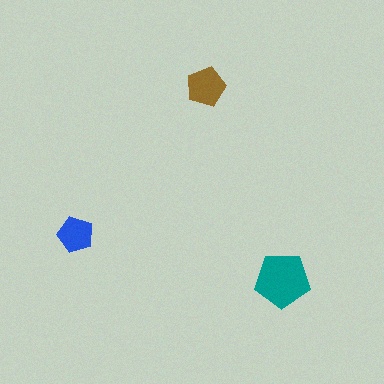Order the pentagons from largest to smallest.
the teal one, the brown one, the blue one.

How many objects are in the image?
There are 3 objects in the image.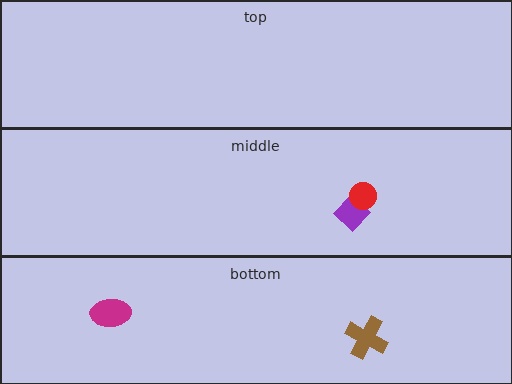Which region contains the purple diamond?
The middle region.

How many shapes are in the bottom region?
2.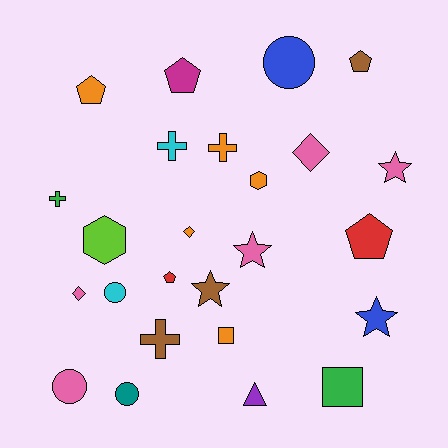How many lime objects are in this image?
There is 1 lime object.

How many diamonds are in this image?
There are 3 diamonds.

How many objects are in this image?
There are 25 objects.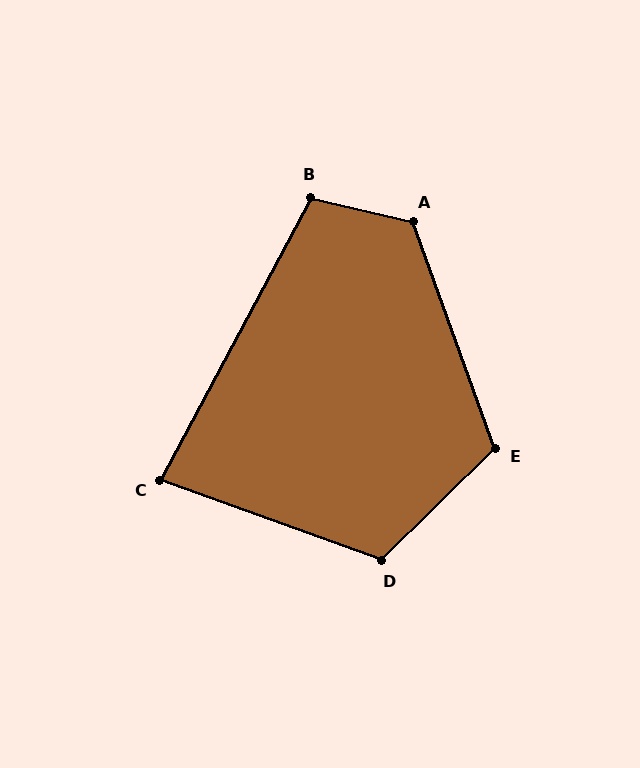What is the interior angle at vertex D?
Approximately 116 degrees (obtuse).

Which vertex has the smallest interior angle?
C, at approximately 82 degrees.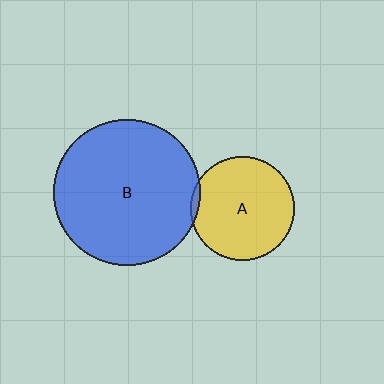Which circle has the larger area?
Circle B (blue).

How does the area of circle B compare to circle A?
Approximately 2.0 times.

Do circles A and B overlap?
Yes.